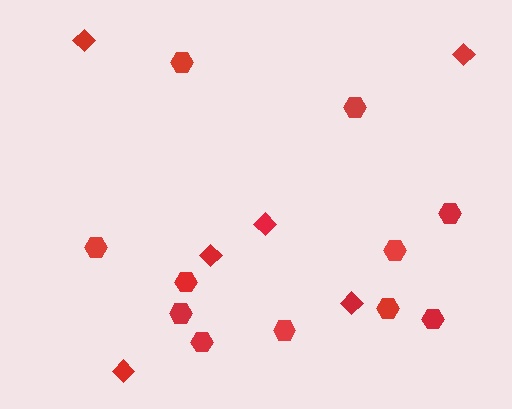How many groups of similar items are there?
There are 2 groups: one group of diamonds (6) and one group of hexagons (11).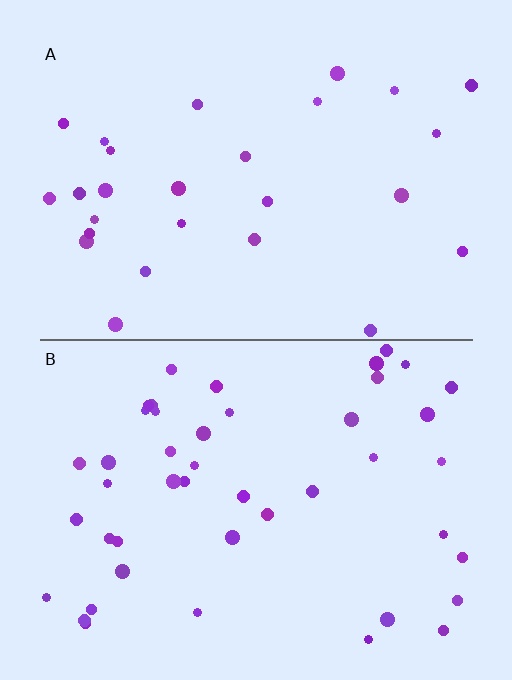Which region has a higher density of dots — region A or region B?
B (the bottom).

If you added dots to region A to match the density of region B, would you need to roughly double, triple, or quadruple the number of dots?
Approximately double.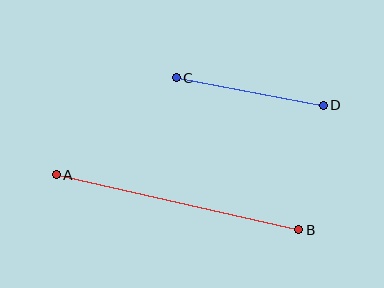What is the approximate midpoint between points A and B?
The midpoint is at approximately (178, 202) pixels.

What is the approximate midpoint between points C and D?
The midpoint is at approximately (250, 91) pixels.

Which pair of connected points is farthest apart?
Points A and B are farthest apart.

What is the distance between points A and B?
The distance is approximately 249 pixels.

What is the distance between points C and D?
The distance is approximately 150 pixels.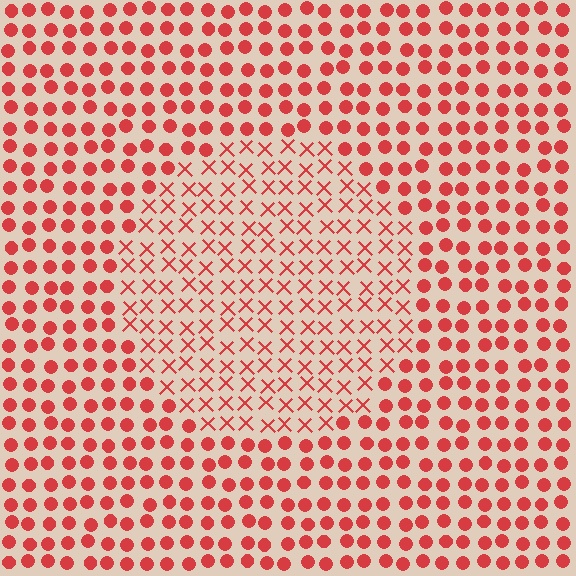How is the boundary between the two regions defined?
The boundary is defined by a change in element shape: X marks inside vs. circles outside. All elements share the same color and spacing.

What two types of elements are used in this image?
The image uses X marks inside the circle region and circles outside it.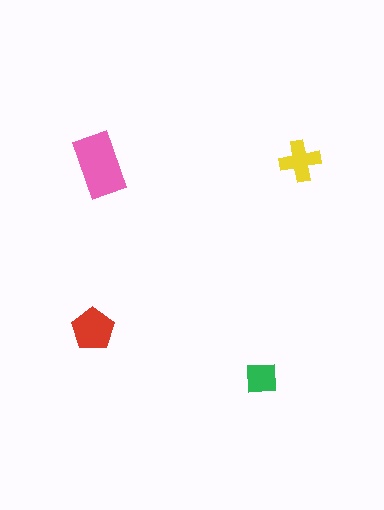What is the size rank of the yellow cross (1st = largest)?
3rd.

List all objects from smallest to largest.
The green square, the yellow cross, the red pentagon, the pink rectangle.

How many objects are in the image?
There are 4 objects in the image.